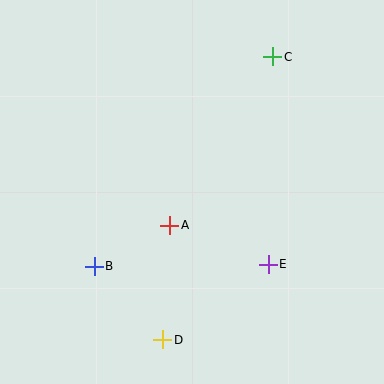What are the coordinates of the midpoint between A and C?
The midpoint between A and C is at (221, 141).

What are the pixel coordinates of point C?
Point C is at (273, 57).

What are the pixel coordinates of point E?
Point E is at (268, 264).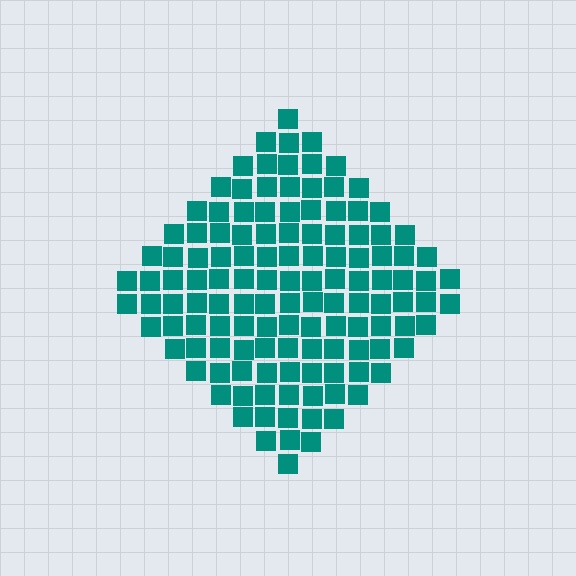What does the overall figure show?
The overall figure shows a diamond.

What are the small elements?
The small elements are squares.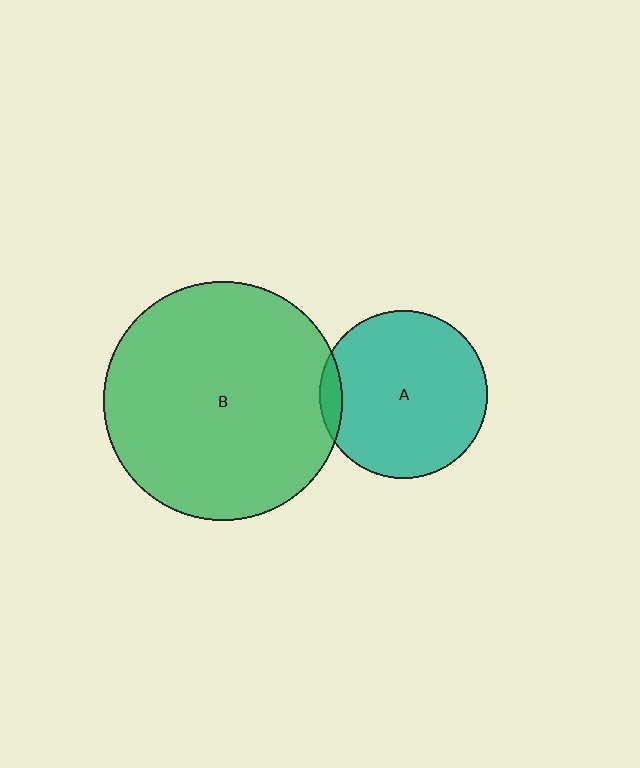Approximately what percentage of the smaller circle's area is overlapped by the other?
Approximately 5%.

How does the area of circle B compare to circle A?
Approximately 2.0 times.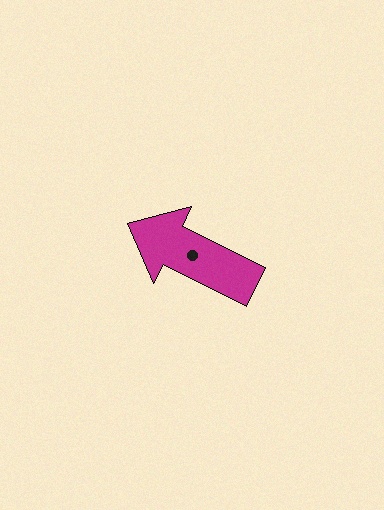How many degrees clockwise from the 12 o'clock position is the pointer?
Approximately 296 degrees.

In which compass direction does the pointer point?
Northwest.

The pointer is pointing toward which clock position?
Roughly 10 o'clock.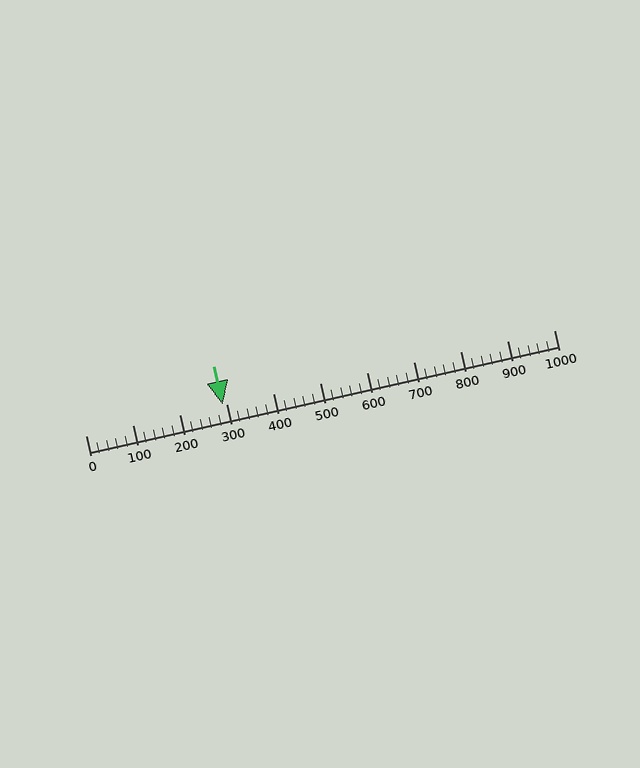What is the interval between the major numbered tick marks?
The major tick marks are spaced 100 units apart.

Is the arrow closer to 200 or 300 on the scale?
The arrow is closer to 300.